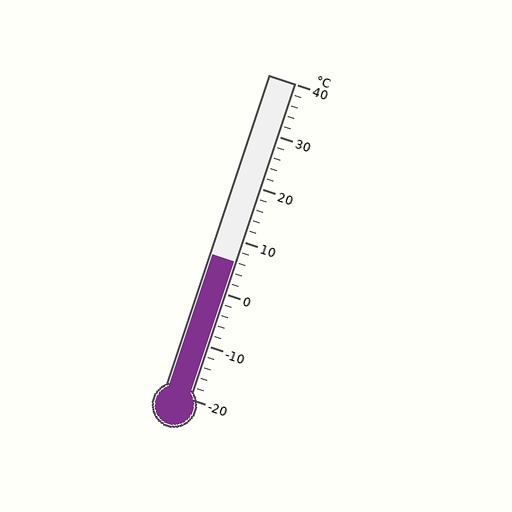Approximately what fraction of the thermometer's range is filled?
The thermometer is filled to approximately 45% of its range.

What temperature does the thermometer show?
The thermometer shows approximately 6°C.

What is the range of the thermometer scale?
The thermometer scale ranges from -20°C to 40°C.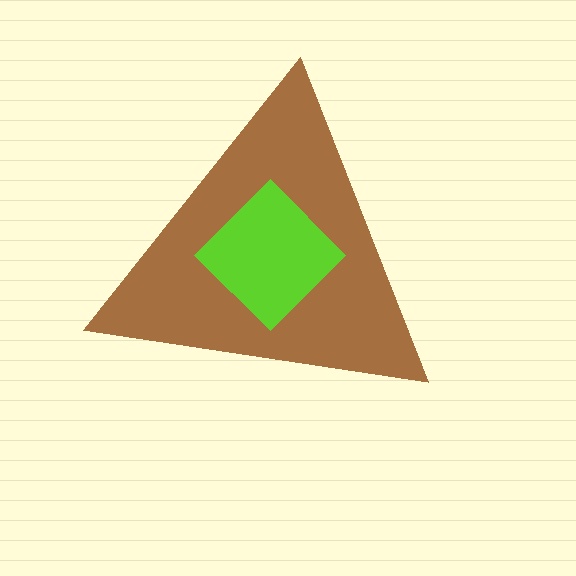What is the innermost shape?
The lime diamond.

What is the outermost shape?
The brown triangle.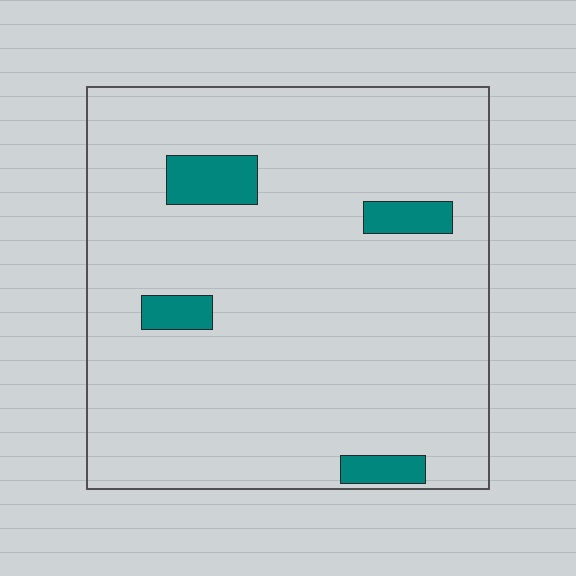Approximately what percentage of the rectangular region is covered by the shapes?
Approximately 10%.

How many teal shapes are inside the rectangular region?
4.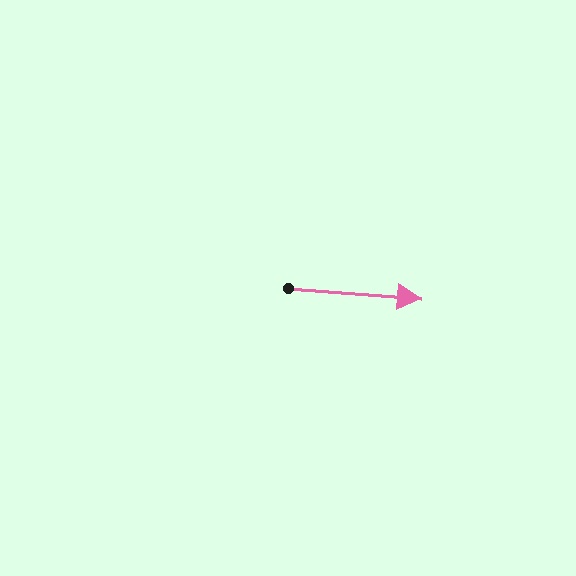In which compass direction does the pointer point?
East.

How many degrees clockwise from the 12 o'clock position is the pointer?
Approximately 94 degrees.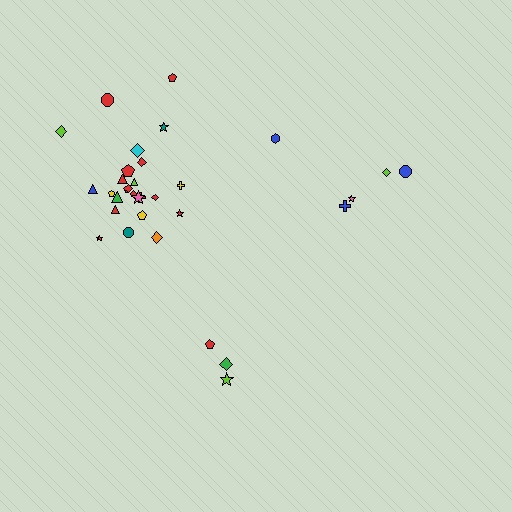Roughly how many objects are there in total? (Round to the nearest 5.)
Roughly 35 objects in total.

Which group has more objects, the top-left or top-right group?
The top-left group.